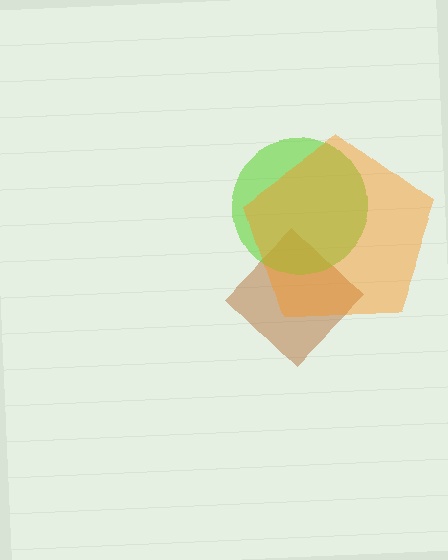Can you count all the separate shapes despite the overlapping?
Yes, there are 3 separate shapes.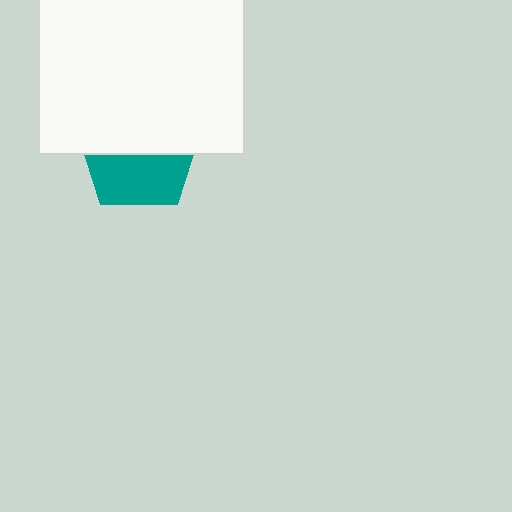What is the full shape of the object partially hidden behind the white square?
The partially hidden object is a teal pentagon.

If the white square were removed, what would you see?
You would see the complete teal pentagon.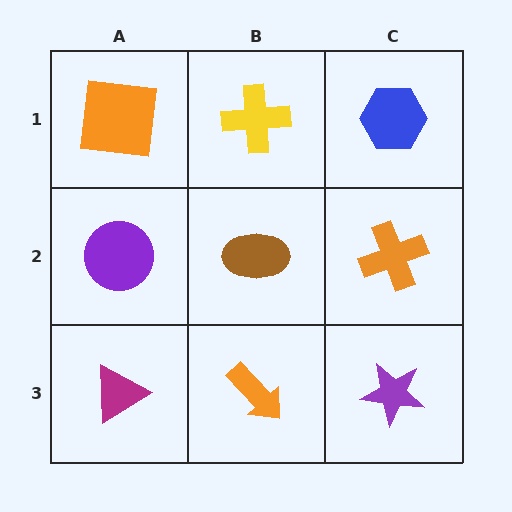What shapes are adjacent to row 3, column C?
An orange cross (row 2, column C), an orange arrow (row 3, column B).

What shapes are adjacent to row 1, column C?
An orange cross (row 2, column C), a yellow cross (row 1, column B).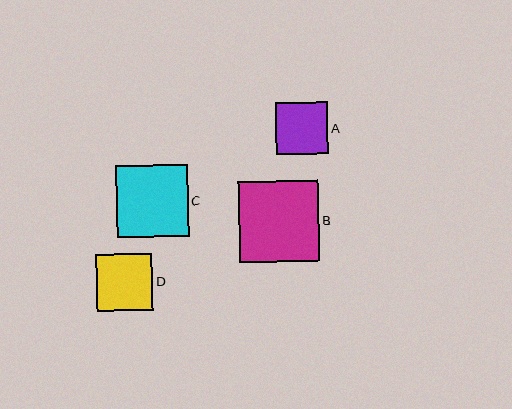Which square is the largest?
Square B is the largest with a size of approximately 81 pixels.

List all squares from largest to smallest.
From largest to smallest: B, C, D, A.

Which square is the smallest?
Square A is the smallest with a size of approximately 53 pixels.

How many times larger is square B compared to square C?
Square B is approximately 1.1 times the size of square C.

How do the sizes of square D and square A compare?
Square D and square A are approximately the same size.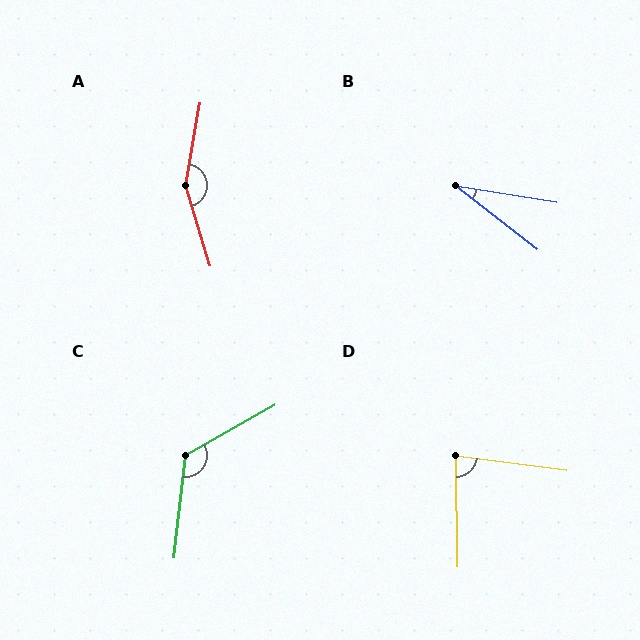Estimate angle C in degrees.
Approximately 126 degrees.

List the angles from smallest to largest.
B (29°), D (82°), C (126°), A (153°).